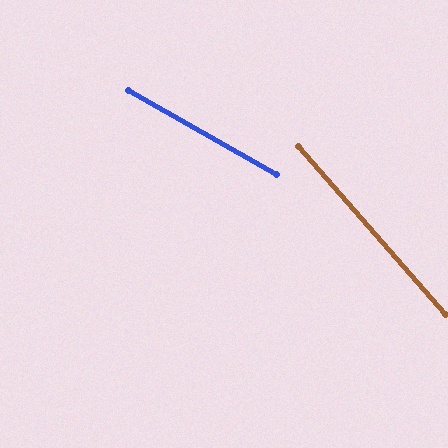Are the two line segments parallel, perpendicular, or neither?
Neither parallel nor perpendicular — they differ by about 19°.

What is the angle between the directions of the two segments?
Approximately 19 degrees.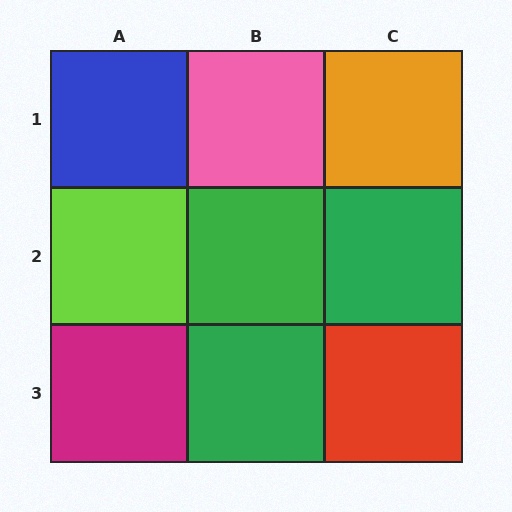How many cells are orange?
1 cell is orange.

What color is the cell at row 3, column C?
Red.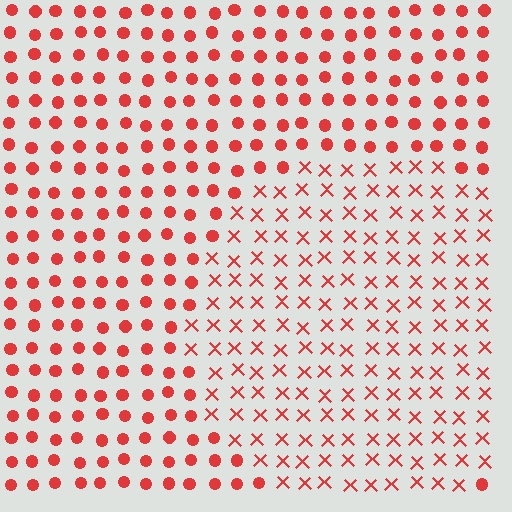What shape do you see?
I see a circle.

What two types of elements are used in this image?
The image uses X marks inside the circle region and circles outside it.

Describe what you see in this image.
The image is filled with small red elements arranged in a uniform grid. A circle-shaped region contains X marks, while the surrounding area contains circles. The boundary is defined purely by the change in element shape.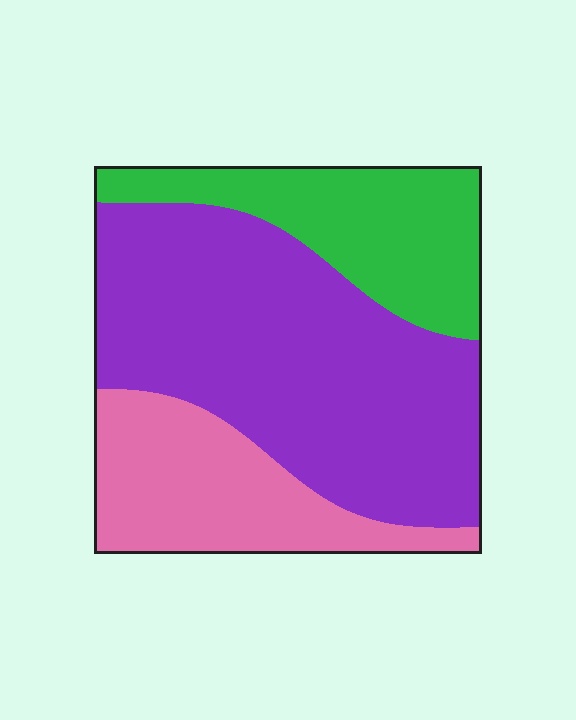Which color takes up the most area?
Purple, at roughly 55%.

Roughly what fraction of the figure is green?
Green takes up between a sixth and a third of the figure.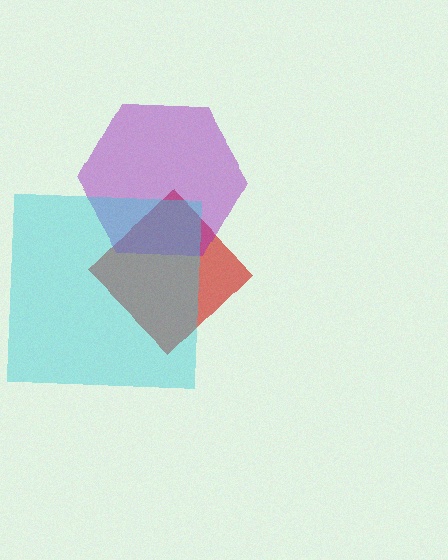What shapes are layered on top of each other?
The layered shapes are: a red diamond, a purple hexagon, a cyan square.